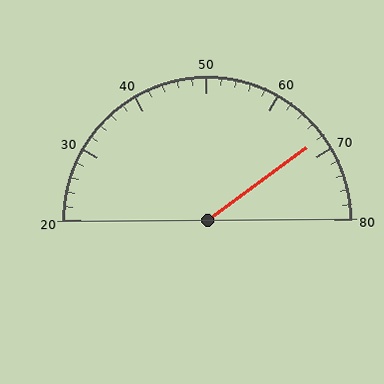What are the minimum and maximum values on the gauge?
The gauge ranges from 20 to 80.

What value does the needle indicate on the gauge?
The needle indicates approximately 68.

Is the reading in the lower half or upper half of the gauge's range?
The reading is in the upper half of the range (20 to 80).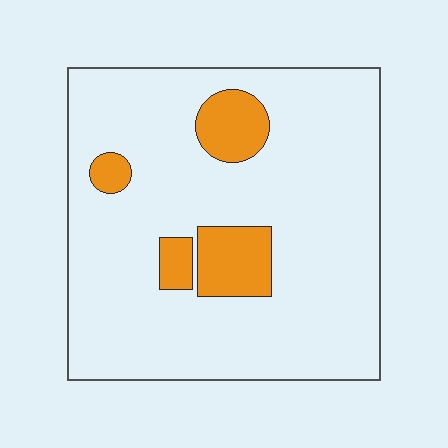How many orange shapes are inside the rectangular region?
4.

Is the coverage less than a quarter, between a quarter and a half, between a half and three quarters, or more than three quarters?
Less than a quarter.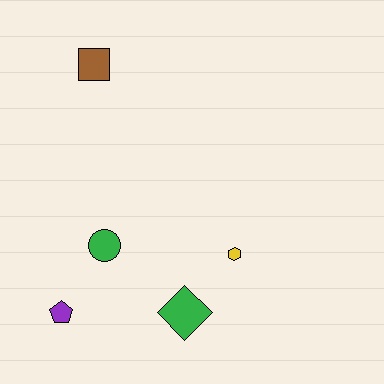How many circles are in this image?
There is 1 circle.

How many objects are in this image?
There are 5 objects.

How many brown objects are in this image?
There is 1 brown object.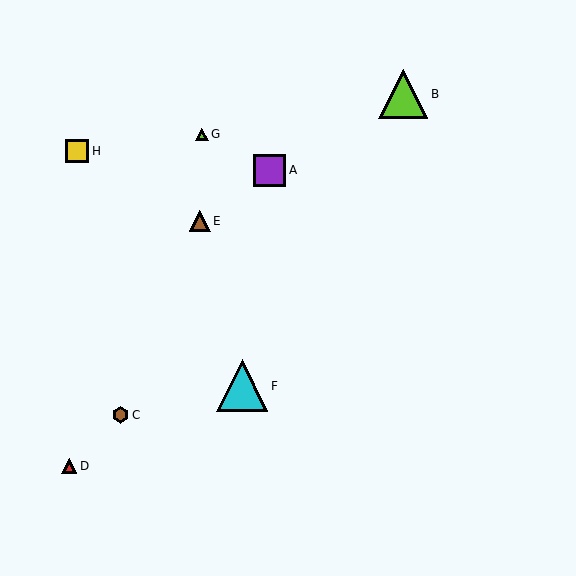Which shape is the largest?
The cyan triangle (labeled F) is the largest.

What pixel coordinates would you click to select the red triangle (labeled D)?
Click at (69, 466) to select the red triangle D.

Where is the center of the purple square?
The center of the purple square is at (270, 170).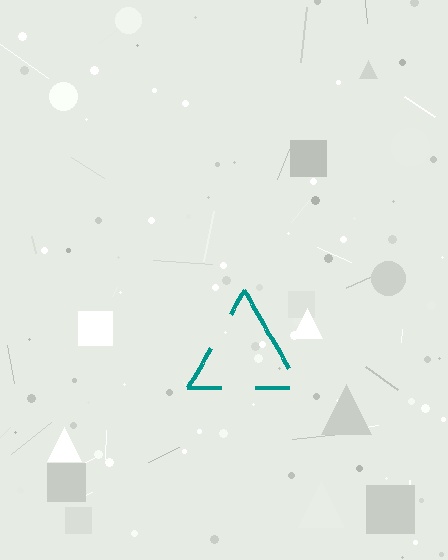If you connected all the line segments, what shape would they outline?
They would outline a triangle.